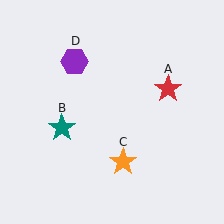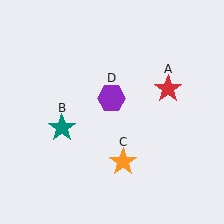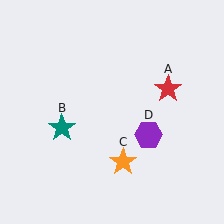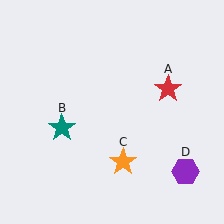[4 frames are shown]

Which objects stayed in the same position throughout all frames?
Red star (object A) and teal star (object B) and orange star (object C) remained stationary.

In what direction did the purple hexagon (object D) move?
The purple hexagon (object D) moved down and to the right.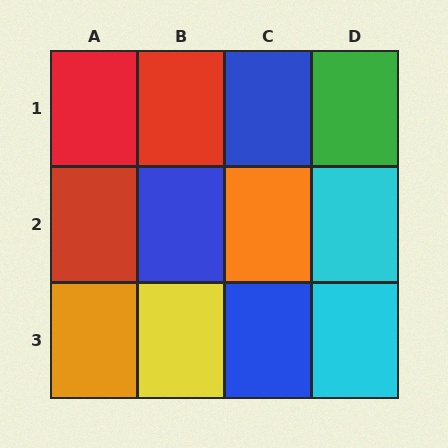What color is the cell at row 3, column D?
Cyan.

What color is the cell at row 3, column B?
Yellow.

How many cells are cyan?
2 cells are cyan.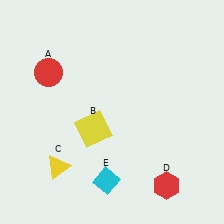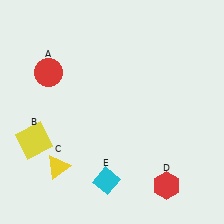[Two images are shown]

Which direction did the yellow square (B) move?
The yellow square (B) moved left.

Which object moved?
The yellow square (B) moved left.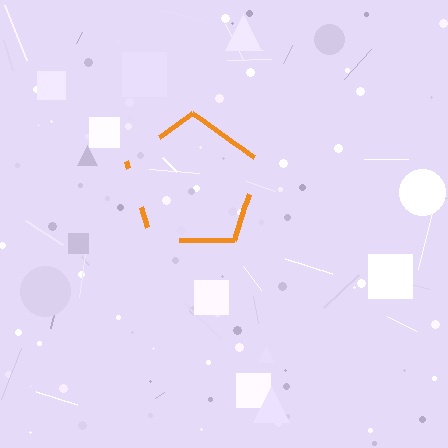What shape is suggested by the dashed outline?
The dashed outline suggests a pentagon.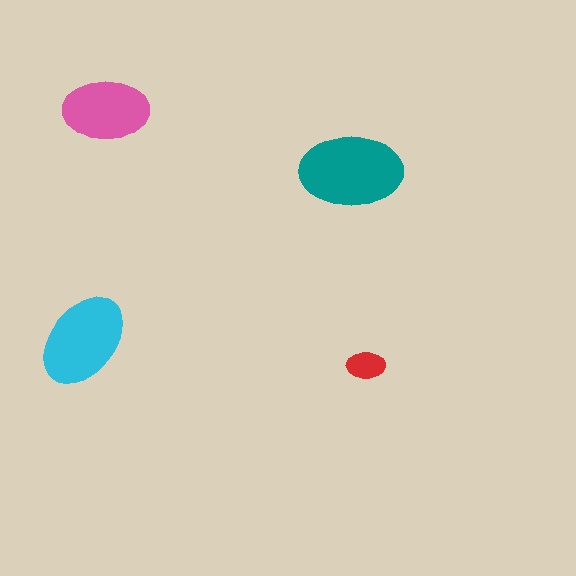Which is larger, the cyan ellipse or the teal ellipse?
The teal one.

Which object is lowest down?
The red ellipse is bottommost.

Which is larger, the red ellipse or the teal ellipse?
The teal one.